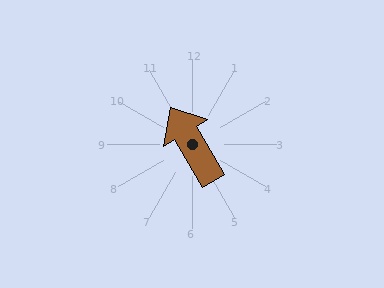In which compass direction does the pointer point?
Northwest.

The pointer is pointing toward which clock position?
Roughly 11 o'clock.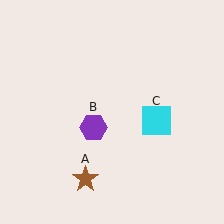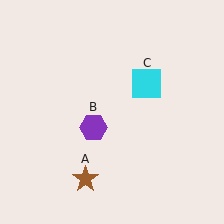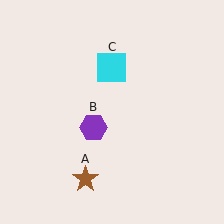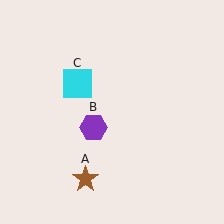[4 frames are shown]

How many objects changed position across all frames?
1 object changed position: cyan square (object C).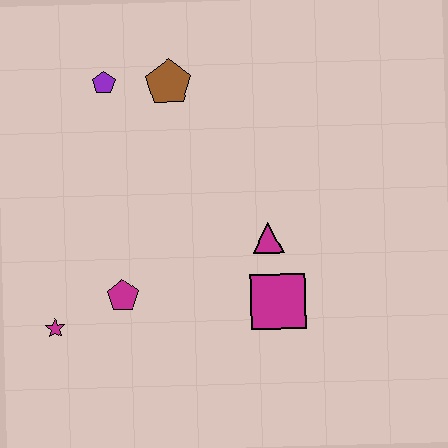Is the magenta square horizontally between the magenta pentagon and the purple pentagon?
No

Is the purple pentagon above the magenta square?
Yes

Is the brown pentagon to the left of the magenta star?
No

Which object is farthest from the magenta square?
The purple pentagon is farthest from the magenta square.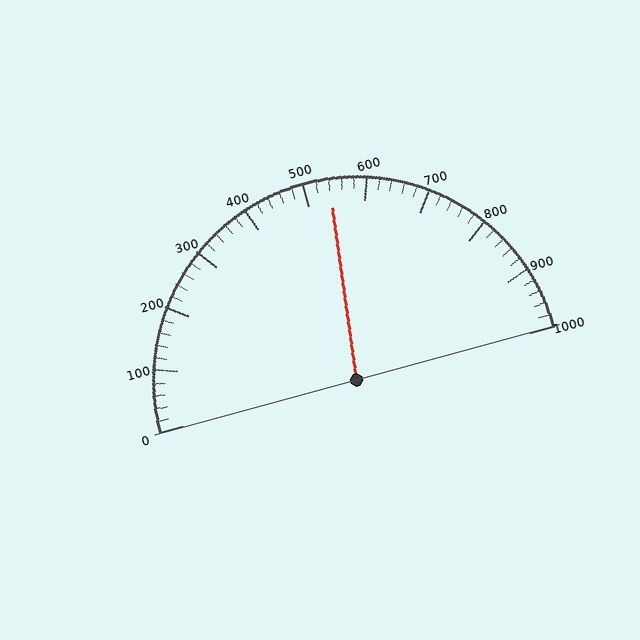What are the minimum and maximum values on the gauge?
The gauge ranges from 0 to 1000.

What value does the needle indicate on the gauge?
The needle indicates approximately 540.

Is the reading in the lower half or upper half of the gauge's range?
The reading is in the upper half of the range (0 to 1000).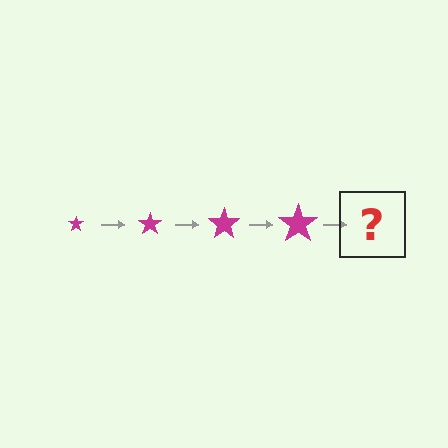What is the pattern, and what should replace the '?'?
The pattern is that the star gets progressively larger each step. The '?' should be a magenta star, larger than the previous one.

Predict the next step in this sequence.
The next step is a magenta star, larger than the previous one.